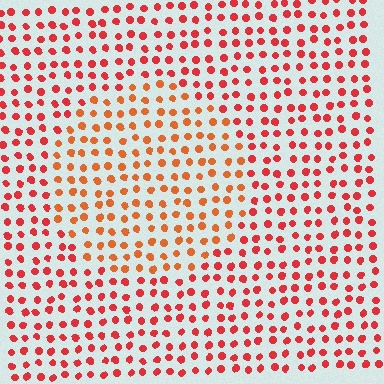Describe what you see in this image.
The image is filled with small red elements in a uniform arrangement. A circle-shaped region is visible where the elements are tinted to a slightly different hue, forming a subtle color boundary.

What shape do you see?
I see a circle.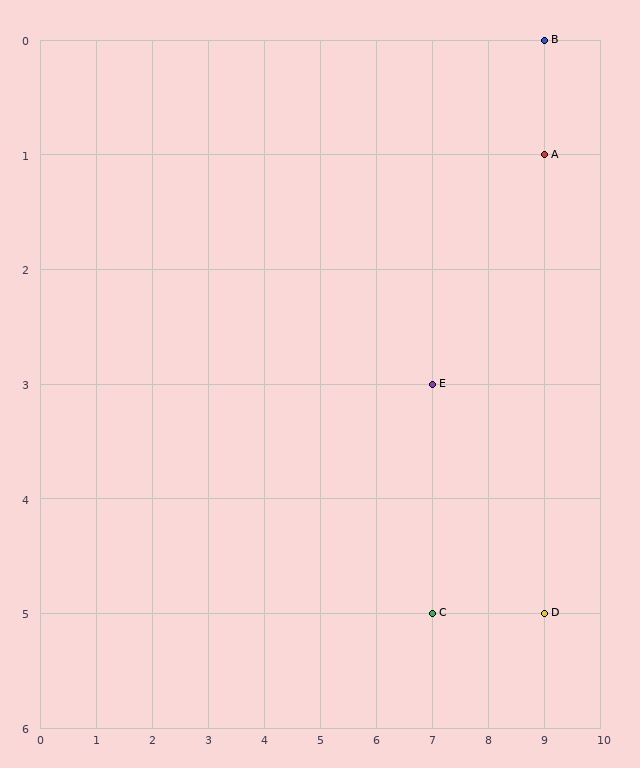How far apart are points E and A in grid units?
Points E and A are 2 columns and 2 rows apart (about 2.8 grid units diagonally).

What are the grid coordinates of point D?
Point D is at grid coordinates (9, 5).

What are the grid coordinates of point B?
Point B is at grid coordinates (9, 0).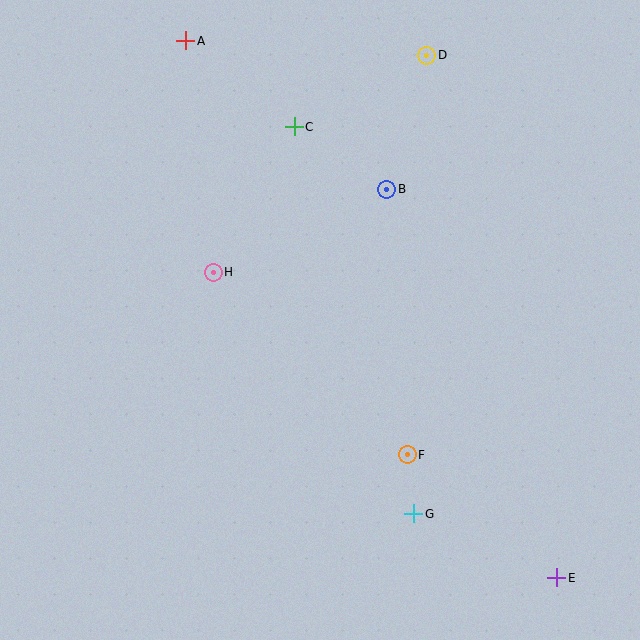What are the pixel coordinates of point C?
Point C is at (294, 127).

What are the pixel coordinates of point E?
Point E is at (557, 578).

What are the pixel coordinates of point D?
Point D is at (427, 55).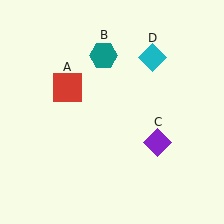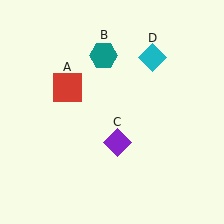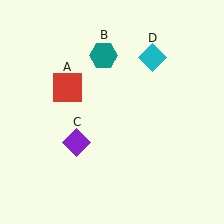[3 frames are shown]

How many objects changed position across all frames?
1 object changed position: purple diamond (object C).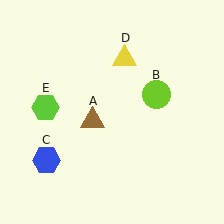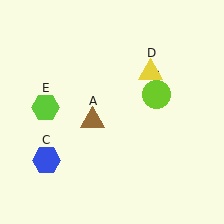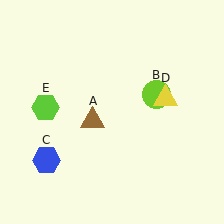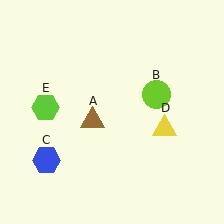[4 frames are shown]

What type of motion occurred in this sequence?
The yellow triangle (object D) rotated clockwise around the center of the scene.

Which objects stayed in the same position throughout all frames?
Brown triangle (object A) and lime circle (object B) and blue hexagon (object C) and lime hexagon (object E) remained stationary.